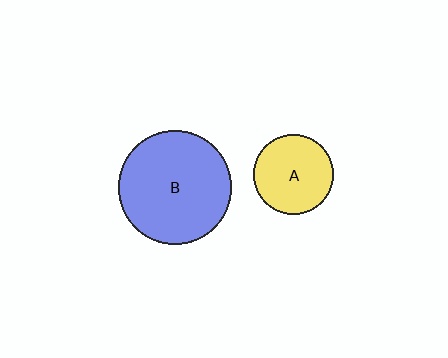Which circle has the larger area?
Circle B (blue).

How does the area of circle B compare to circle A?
Approximately 2.0 times.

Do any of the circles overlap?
No, none of the circles overlap.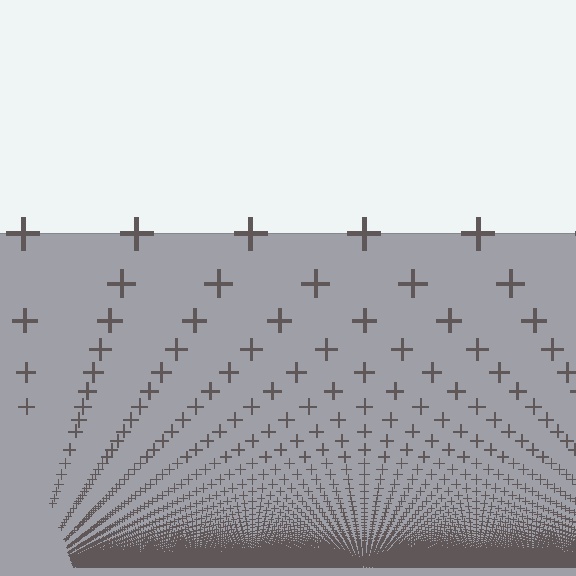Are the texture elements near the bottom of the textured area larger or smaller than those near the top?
Smaller. The gradient is inverted — elements near the bottom are smaller and denser.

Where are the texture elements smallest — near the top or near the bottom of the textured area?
Near the bottom.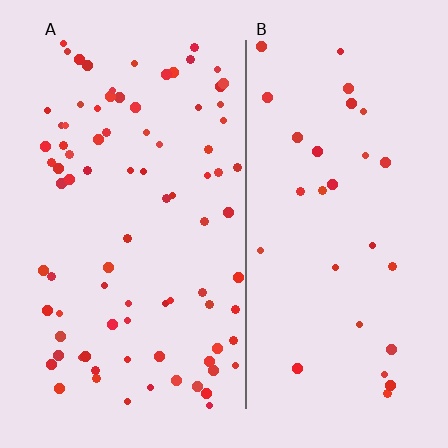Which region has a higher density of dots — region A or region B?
A (the left).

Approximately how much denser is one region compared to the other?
Approximately 2.8× — region A over region B.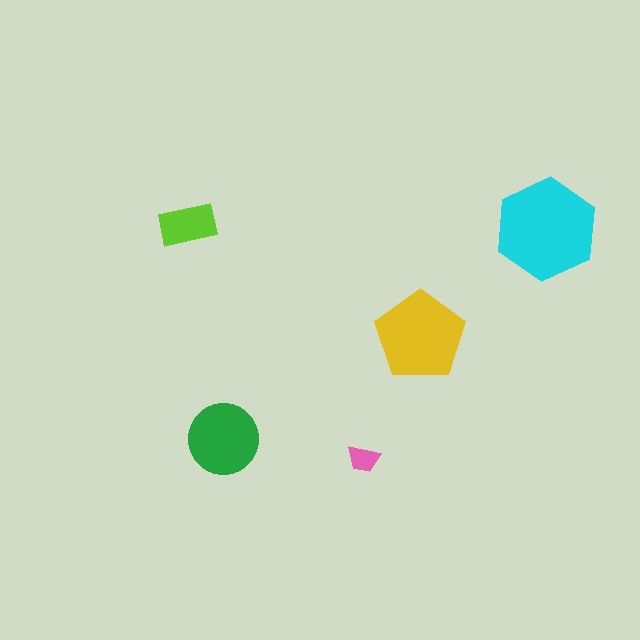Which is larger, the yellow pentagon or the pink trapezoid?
The yellow pentagon.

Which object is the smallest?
The pink trapezoid.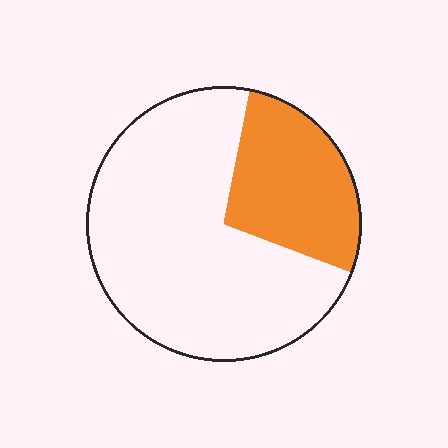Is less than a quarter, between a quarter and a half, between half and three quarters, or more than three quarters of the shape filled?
Between a quarter and a half.